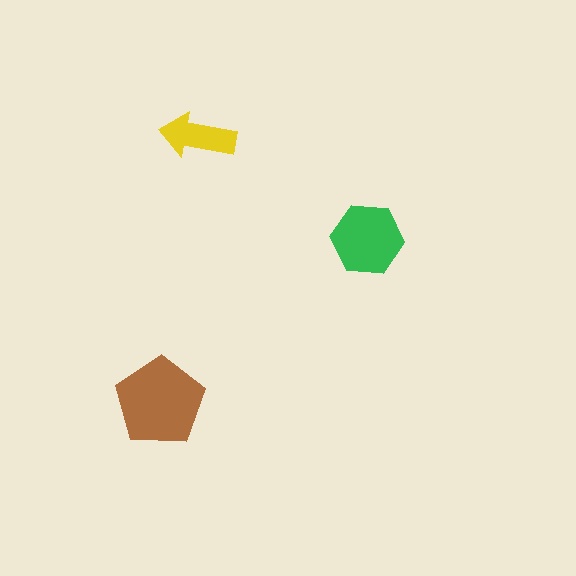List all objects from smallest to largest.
The yellow arrow, the green hexagon, the brown pentagon.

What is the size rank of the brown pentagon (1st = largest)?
1st.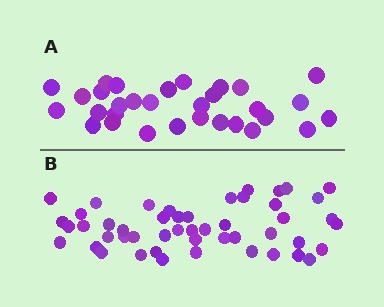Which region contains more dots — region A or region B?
Region B (the bottom region) has more dots.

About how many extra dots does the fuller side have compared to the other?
Region B has approximately 20 more dots than region A.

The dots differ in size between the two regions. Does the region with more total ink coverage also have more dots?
No. Region A has more total ink coverage because its dots are larger, but region B actually contains more individual dots. Total area can be misleading — the number of items is what matters here.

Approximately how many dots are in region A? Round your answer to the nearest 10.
About 30 dots. (The exact count is 31, which rounds to 30.)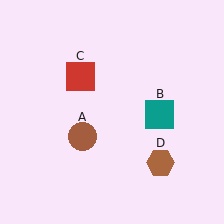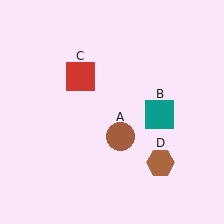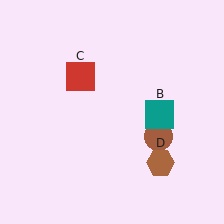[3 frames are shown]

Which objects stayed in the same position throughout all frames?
Teal square (object B) and red square (object C) and brown hexagon (object D) remained stationary.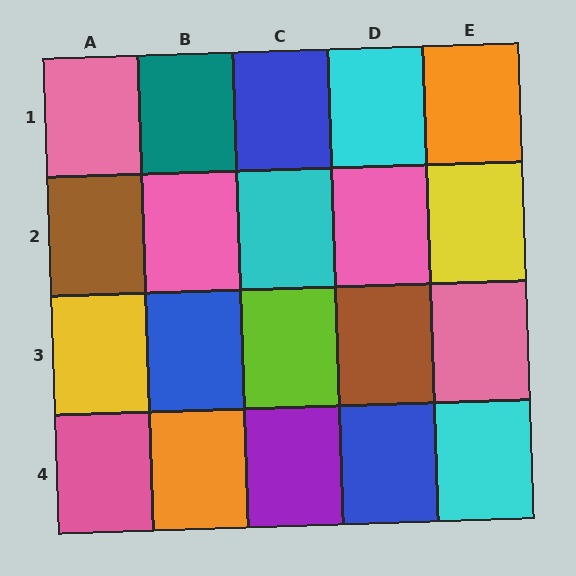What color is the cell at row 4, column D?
Blue.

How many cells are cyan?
3 cells are cyan.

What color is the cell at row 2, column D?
Pink.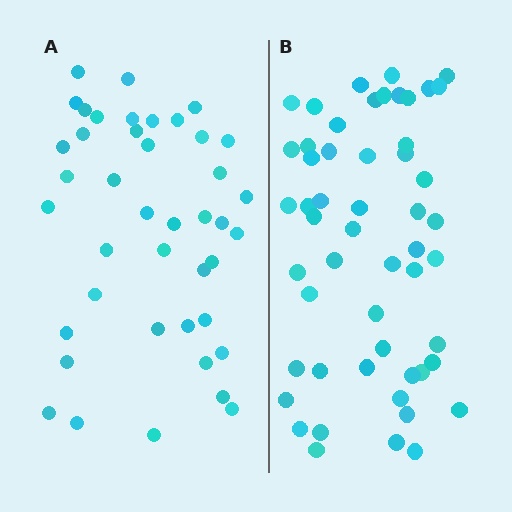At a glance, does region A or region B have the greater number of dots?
Region B (the right region) has more dots.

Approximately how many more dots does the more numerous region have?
Region B has roughly 12 or so more dots than region A.